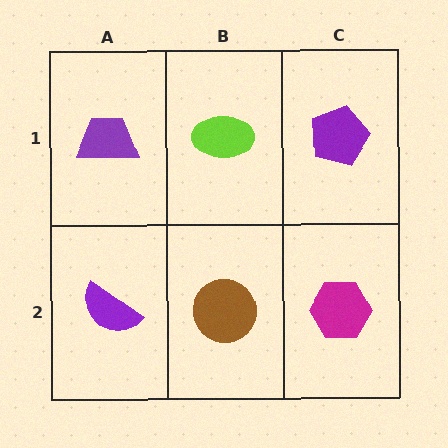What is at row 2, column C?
A magenta hexagon.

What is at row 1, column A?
A purple trapezoid.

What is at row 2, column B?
A brown circle.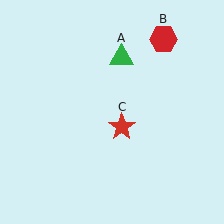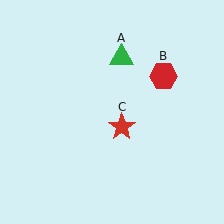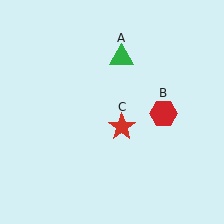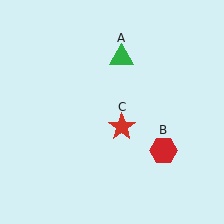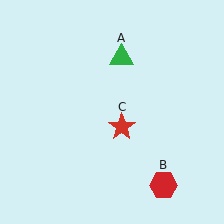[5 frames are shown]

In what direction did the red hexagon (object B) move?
The red hexagon (object B) moved down.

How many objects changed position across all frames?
1 object changed position: red hexagon (object B).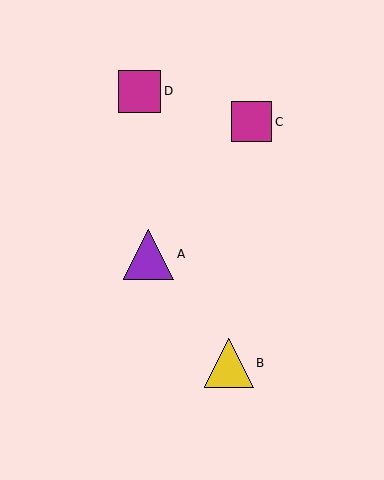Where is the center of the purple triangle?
The center of the purple triangle is at (149, 254).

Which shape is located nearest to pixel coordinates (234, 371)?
The yellow triangle (labeled B) at (229, 363) is nearest to that location.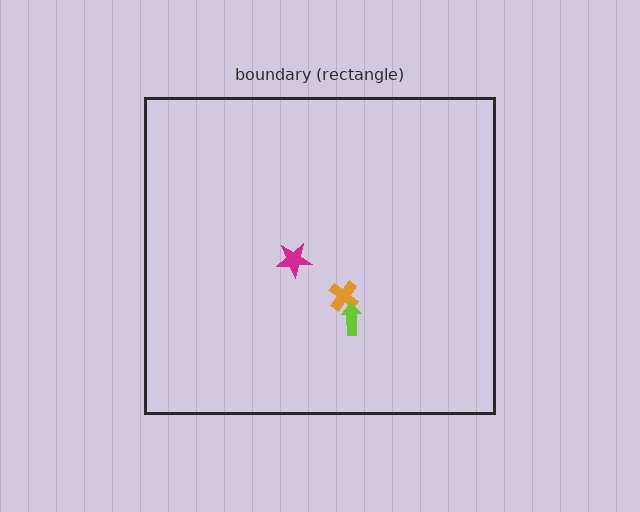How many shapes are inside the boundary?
3 inside, 0 outside.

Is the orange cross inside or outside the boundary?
Inside.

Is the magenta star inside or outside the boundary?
Inside.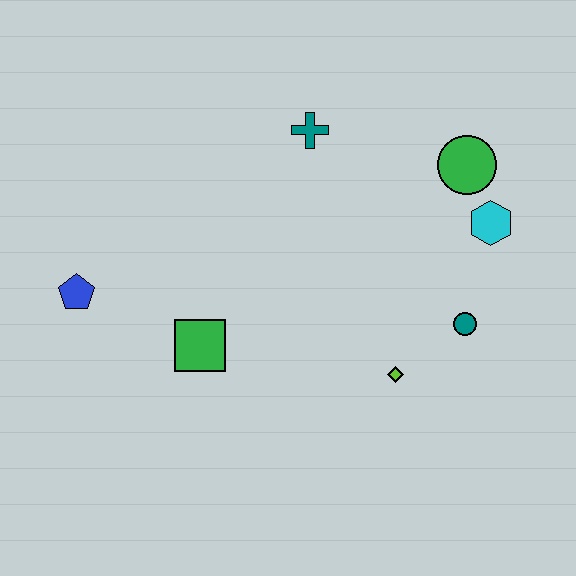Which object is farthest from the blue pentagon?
The cyan hexagon is farthest from the blue pentagon.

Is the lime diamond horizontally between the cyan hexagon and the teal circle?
No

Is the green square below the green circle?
Yes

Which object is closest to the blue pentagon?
The green square is closest to the blue pentagon.